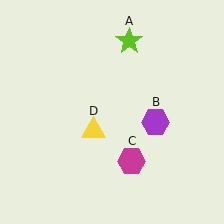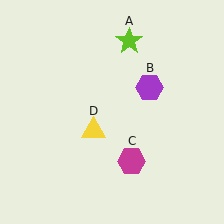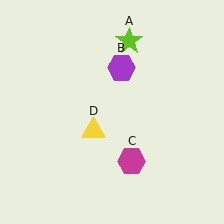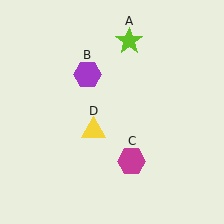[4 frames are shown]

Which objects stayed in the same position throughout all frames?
Lime star (object A) and magenta hexagon (object C) and yellow triangle (object D) remained stationary.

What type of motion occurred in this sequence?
The purple hexagon (object B) rotated counterclockwise around the center of the scene.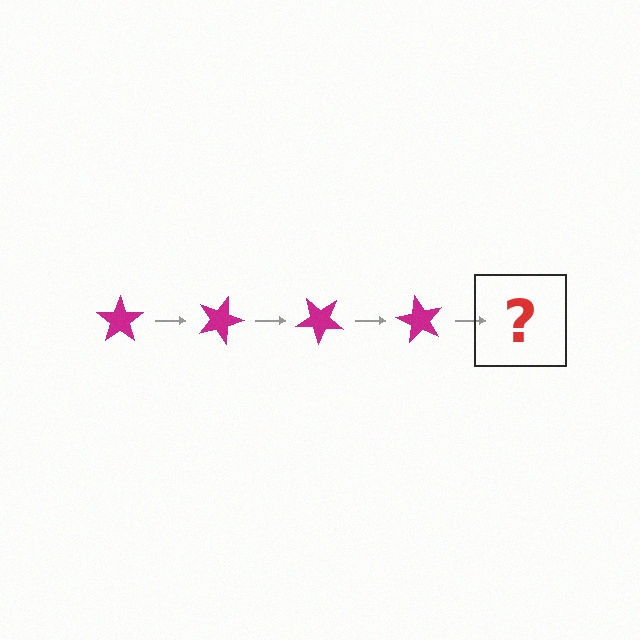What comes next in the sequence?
The next element should be a magenta star rotated 80 degrees.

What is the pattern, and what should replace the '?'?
The pattern is that the star rotates 20 degrees each step. The '?' should be a magenta star rotated 80 degrees.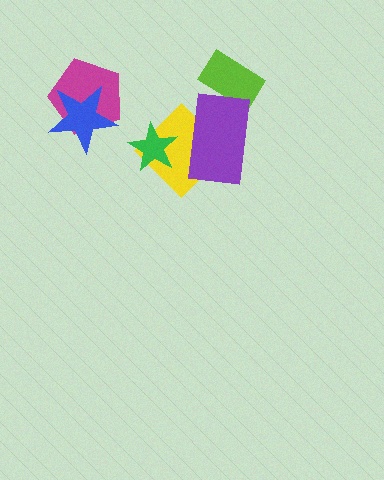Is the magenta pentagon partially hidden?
Yes, it is partially covered by another shape.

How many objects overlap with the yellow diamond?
2 objects overlap with the yellow diamond.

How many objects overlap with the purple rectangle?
2 objects overlap with the purple rectangle.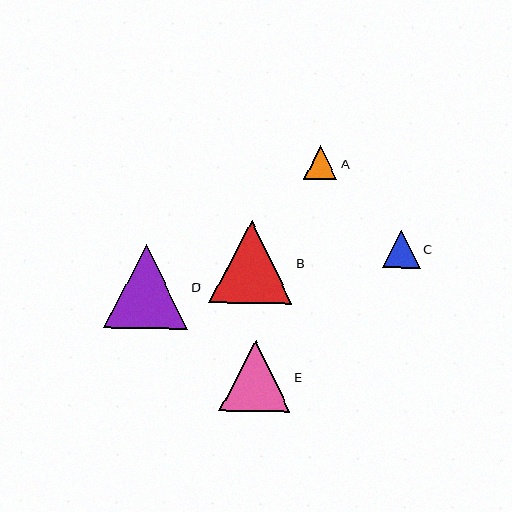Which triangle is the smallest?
Triangle A is the smallest with a size of approximately 34 pixels.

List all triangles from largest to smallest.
From largest to smallest: D, B, E, C, A.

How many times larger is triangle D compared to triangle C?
Triangle D is approximately 2.3 times the size of triangle C.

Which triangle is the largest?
Triangle D is the largest with a size of approximately 85 pixels.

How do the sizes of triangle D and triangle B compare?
Triangle D and triangle B are approximately the same size.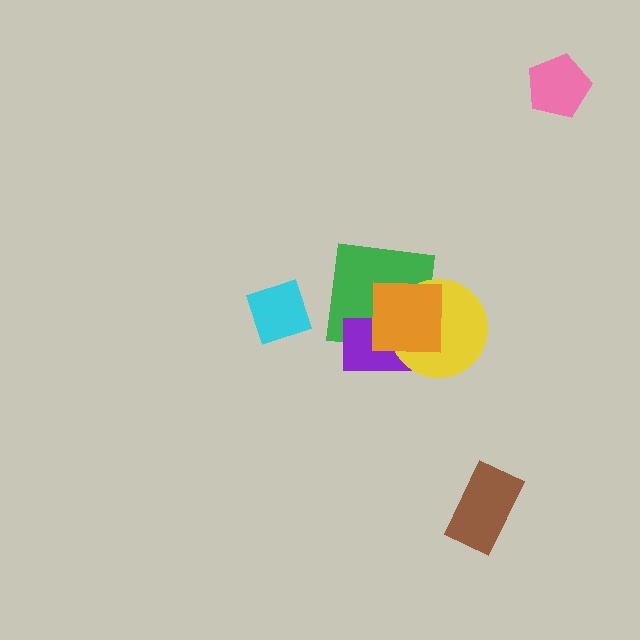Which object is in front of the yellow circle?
The orange square is in front of the yellow circle.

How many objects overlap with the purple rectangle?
3 objects overlap with the purple rectangle.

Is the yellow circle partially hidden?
Yes, it is partially covered by another shape.